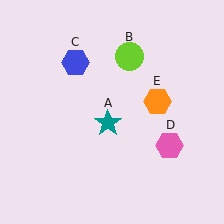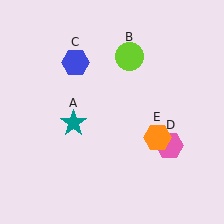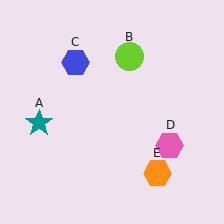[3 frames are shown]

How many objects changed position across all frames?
2 objects changed position: teal star (object A), orange hexagon (object E).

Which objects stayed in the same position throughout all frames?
Lime circle (object B) and blue hexagon (object C) and pink hexagon (object D) remained stationary.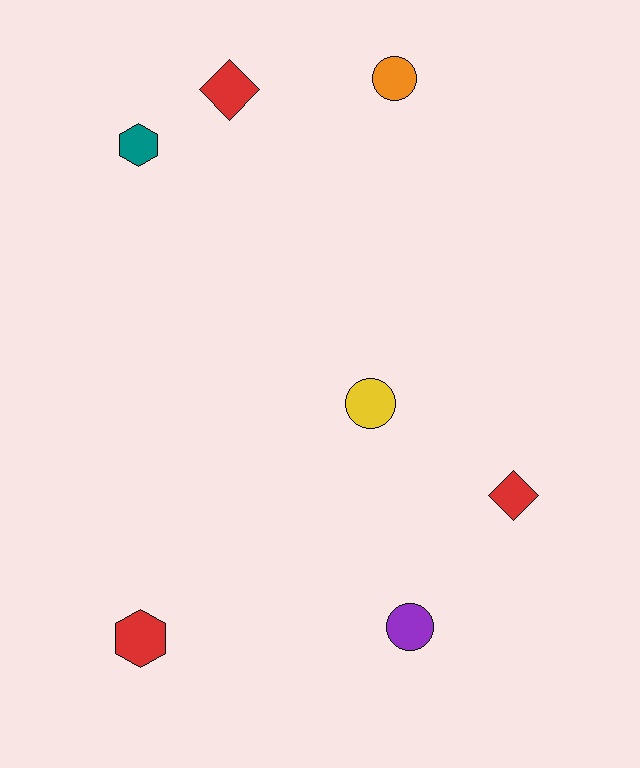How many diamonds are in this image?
There are 2 diamonds.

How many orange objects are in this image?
There is 1 orange object.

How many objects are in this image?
There are 7 objects.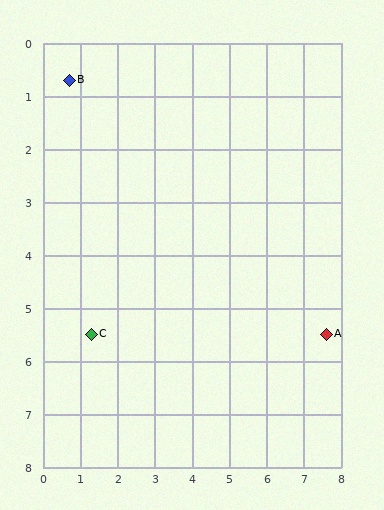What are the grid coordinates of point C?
Point C is at approximately (1.3, 5.5).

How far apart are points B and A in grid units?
Points B and A are about 8.4 grid units apart.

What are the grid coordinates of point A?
Point A is at approximately (7.6, 5.5).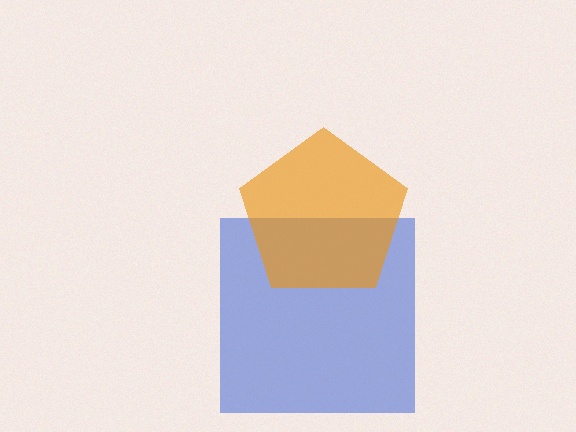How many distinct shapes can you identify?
There are 2 distinct shapes: a blue square, an orange pentagon.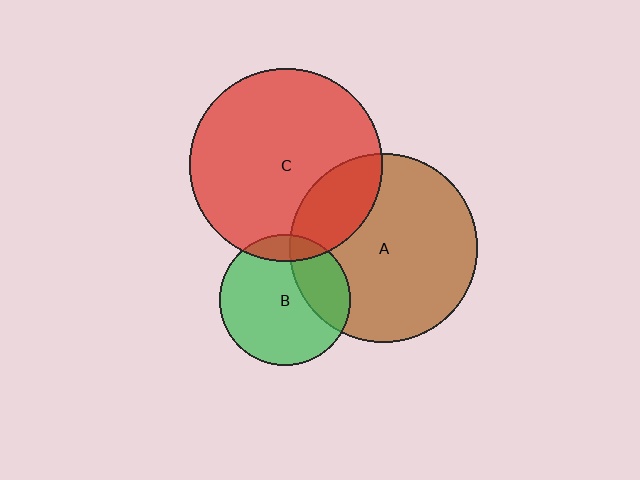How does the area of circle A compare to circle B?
Approximately 2.1 times.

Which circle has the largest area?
Circle C (red).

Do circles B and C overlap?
Yes.